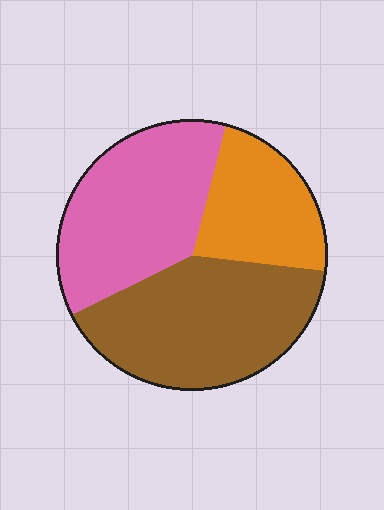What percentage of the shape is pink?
Pink takes up about three eighths (3/8) of the shape.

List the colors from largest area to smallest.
From largest to smallest: brown, pink, orange.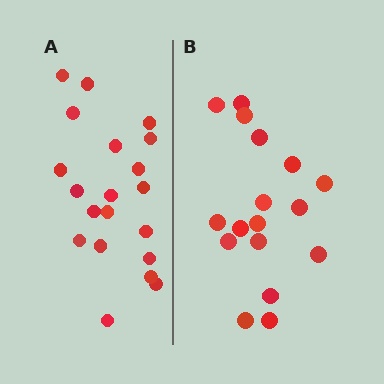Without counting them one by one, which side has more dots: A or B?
Region A (the left region) has more dots.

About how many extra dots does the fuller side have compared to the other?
Region A has just a few more — roughly 2 or 3 more dots than region B.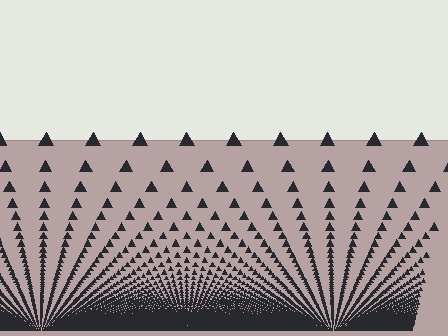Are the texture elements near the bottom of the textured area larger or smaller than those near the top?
Smaller. The gradient is inverted — elements near the bottom are smaller and denser.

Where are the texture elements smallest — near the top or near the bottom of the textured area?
Near the bottom.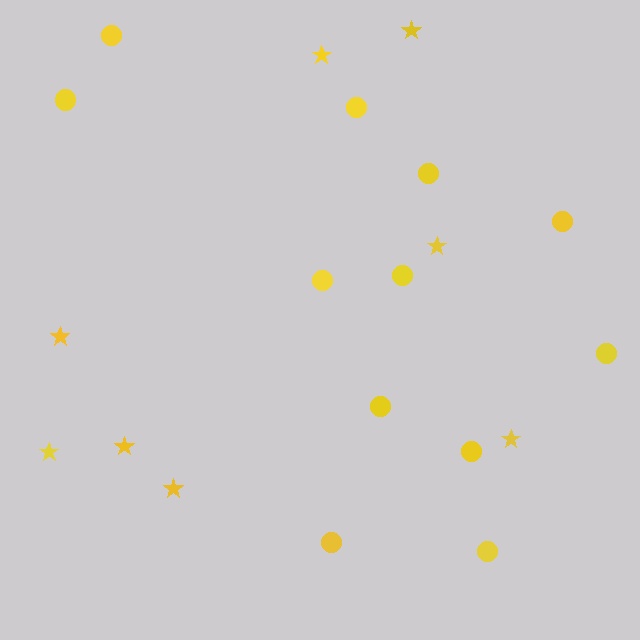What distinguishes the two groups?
There are 2 groups: one group of stars (8) and one group of circles (12).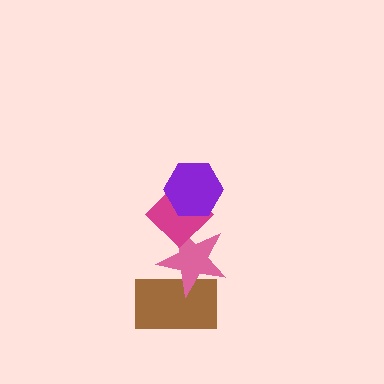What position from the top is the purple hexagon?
The purple hexagon is 1st from the top.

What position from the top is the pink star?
The pink star is 3rd from the top.